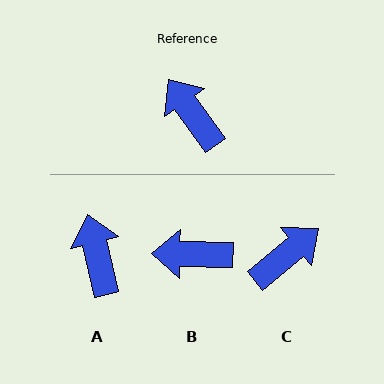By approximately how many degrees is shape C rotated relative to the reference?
Approximately 86 degrees clockwise.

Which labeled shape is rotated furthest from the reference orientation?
C, about 86 degrees away.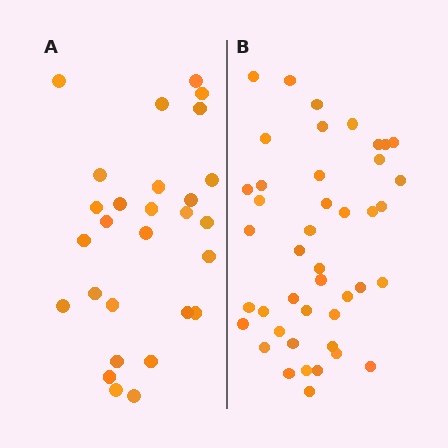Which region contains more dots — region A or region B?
Region B (the right region) has more dots.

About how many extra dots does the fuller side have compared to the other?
Region B has approximately 15 more dots than region A.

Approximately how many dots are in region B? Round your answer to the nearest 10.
About 40 dots. (The exact count is 43, which rounds to 40.)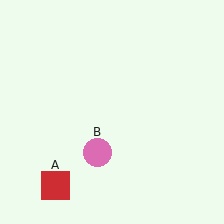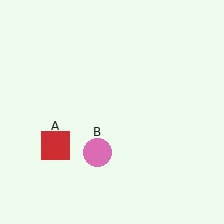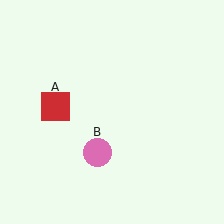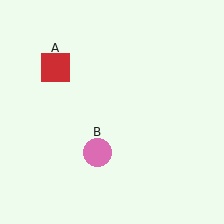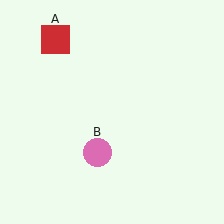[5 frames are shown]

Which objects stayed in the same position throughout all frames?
Pink circle (object B) remained stationary.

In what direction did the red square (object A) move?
The red square (object A) moved up.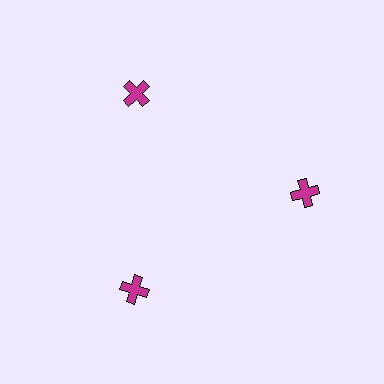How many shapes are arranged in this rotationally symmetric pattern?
There are 3 shapes, arranged in 3 groups of 1.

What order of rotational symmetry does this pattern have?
This pattern has 3-fold rotational symmetry.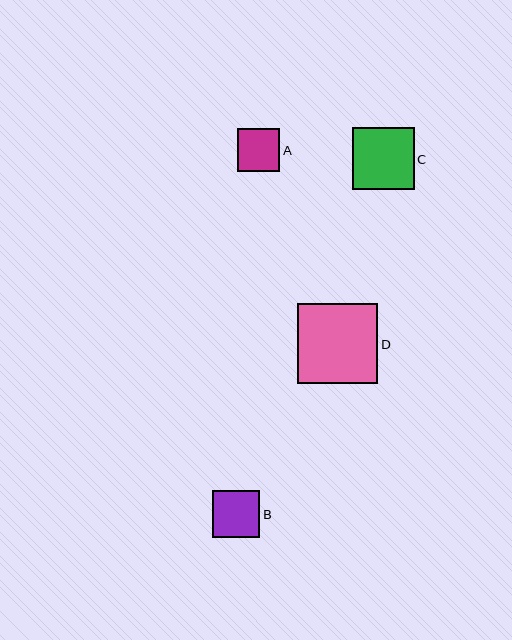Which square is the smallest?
Square A is the smallest with a size of approximately 43 pixels.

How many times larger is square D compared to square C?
Square D is approximately 1.3 times the size of square C.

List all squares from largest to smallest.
From largest to smallest: D, C, B, A.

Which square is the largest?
Square D is the largest with a size of approximately 81 pixels.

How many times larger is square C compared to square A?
Square C is approximately 1.5 times the size of square A.